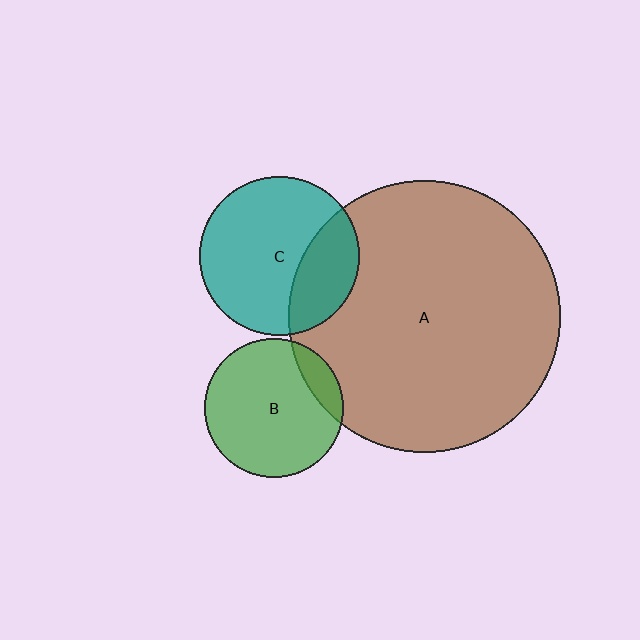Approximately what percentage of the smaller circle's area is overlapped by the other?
Approximately 30%.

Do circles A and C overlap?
Yes.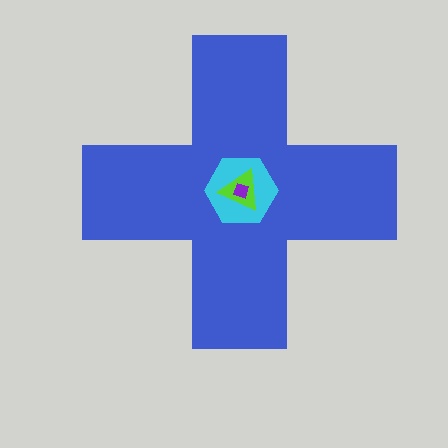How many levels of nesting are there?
4.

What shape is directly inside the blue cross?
The cyan hexagon.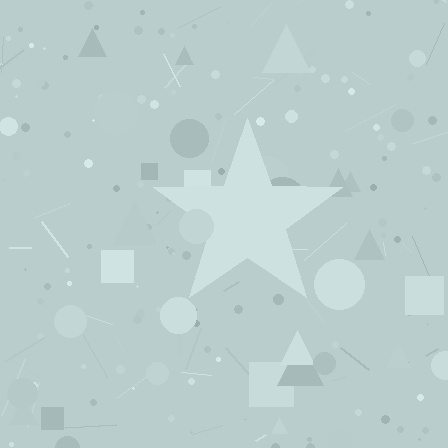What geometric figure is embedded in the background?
A star is embedded in the background.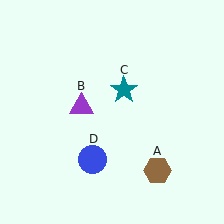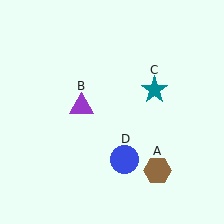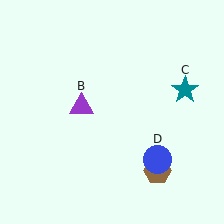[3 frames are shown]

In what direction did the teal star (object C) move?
The teal star (object C) moved right.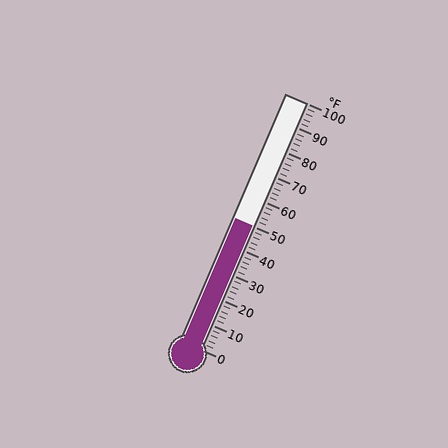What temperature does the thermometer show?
The thermometer shows approximately 50°F.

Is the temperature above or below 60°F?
The temperature is below 60°F.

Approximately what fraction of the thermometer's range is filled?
The thermometer is filled to approximately 50% of its range.